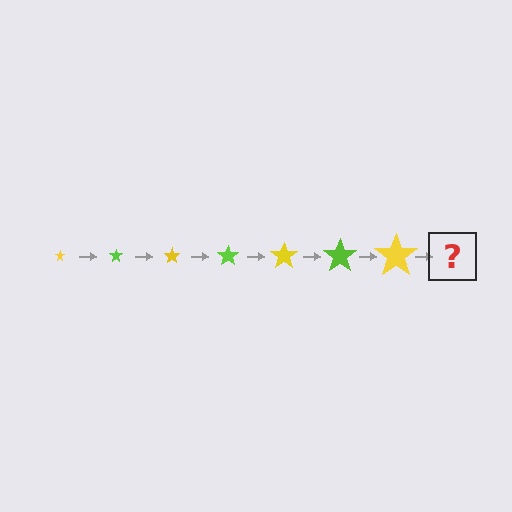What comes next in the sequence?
The next element should be a lime star, larger than the previous one.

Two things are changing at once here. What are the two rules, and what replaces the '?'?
The two rules are that the star grows larger each step and the color cycles through yellow and lime. The '?' should be a lime star, larger than the previous one.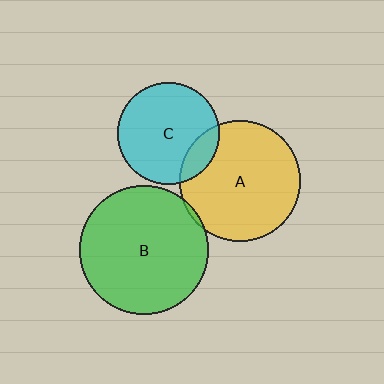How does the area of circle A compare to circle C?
Approximately 1.4 times.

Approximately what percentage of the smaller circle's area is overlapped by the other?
Approximately 5%.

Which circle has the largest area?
Circle B (green).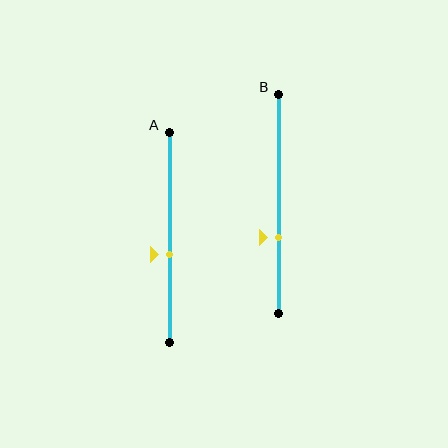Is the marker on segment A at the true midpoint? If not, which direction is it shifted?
No, the marker on segment A is shifted downward by about 8% of the segment length.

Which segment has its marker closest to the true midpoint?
Segment A has its marker closest to the true midpoint.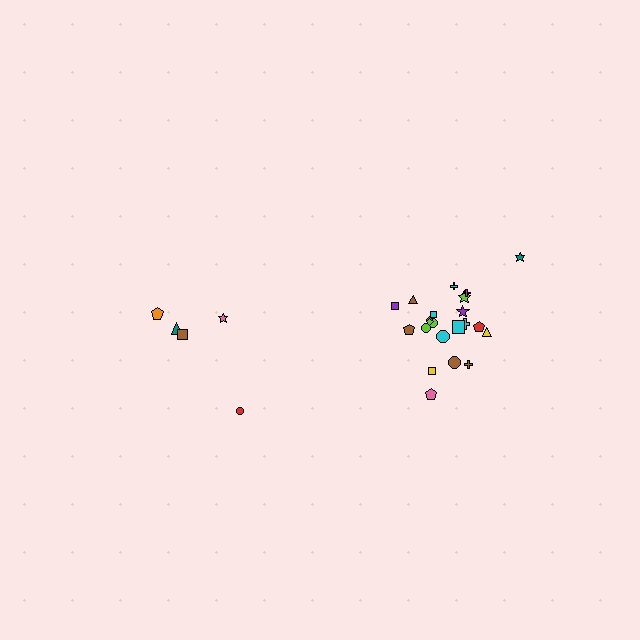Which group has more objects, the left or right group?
The right group.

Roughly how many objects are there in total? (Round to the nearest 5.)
Roughly 25 objects in total.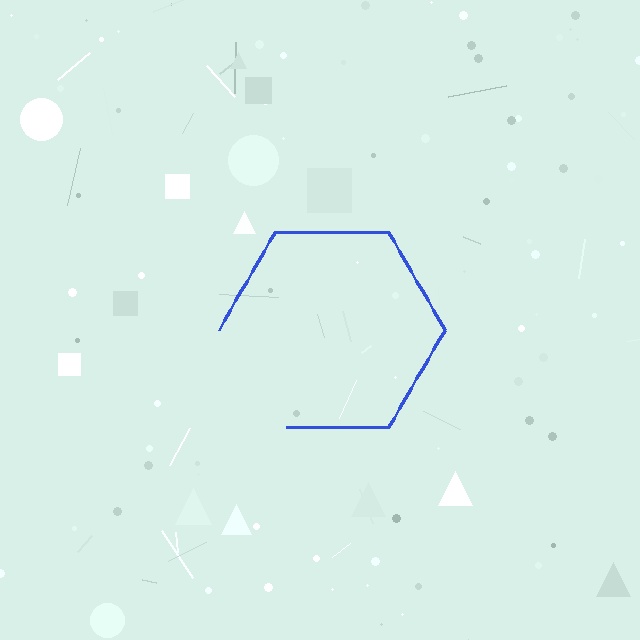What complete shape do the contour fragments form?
The contour fragments form a hexagon.